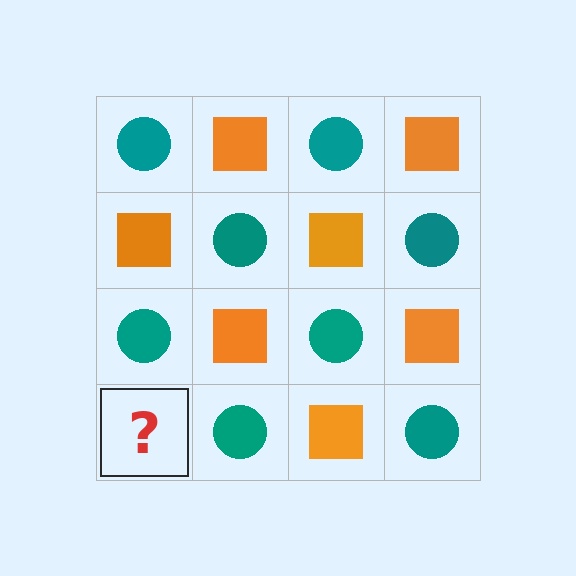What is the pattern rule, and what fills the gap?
The rule is that it alternates teal circle and orange square in a checkerboard pattern. The gap should be filled with an orange square.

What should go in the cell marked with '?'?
The missing cell should contain an orange square.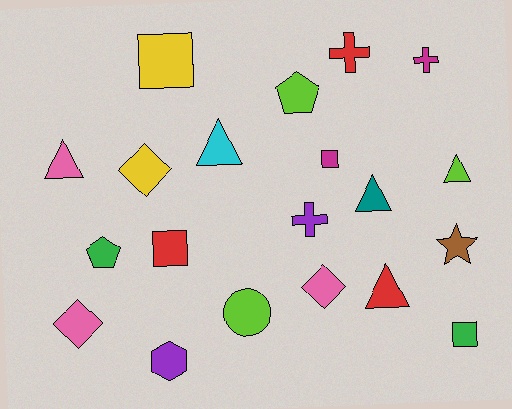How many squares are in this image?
There are 4 squares.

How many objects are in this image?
There are 20 objects.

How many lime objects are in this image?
There are 3 lime objects.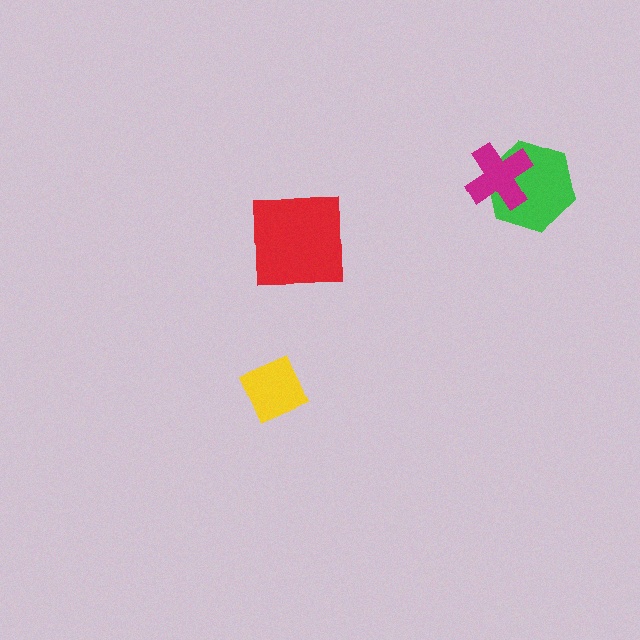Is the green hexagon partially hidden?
Yes, it is partially covered by another shape.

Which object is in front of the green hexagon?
The magenta cross is in front of the green hexagon.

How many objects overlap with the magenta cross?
1 object overlaps with the magenta cross.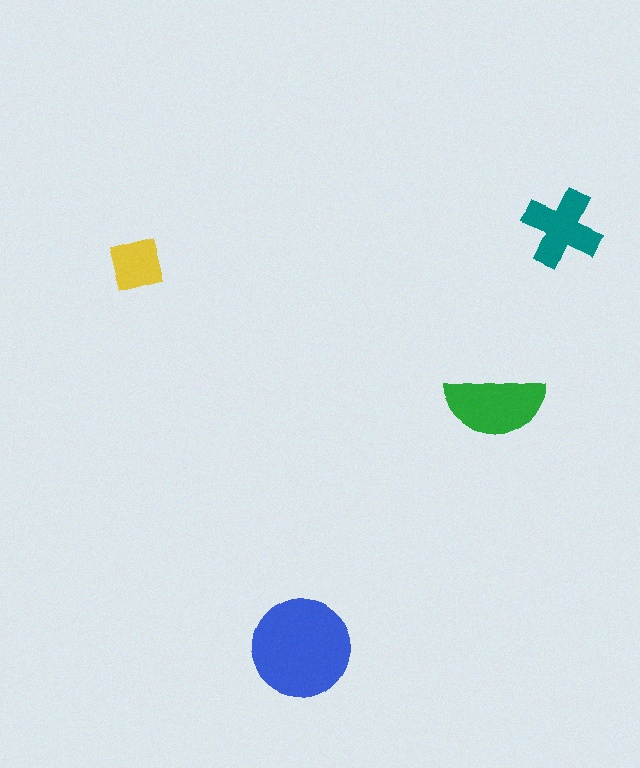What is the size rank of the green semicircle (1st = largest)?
2nd.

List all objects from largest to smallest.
The blue circle, the green semicircle, the teal cross, the yellow square.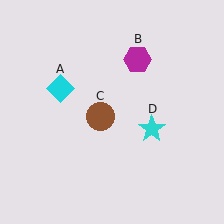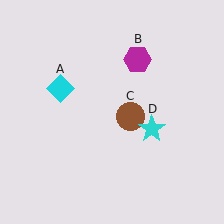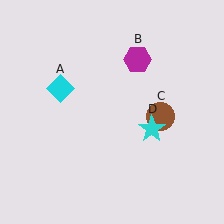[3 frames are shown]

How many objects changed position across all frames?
1 object changed position: brown circle (object C).